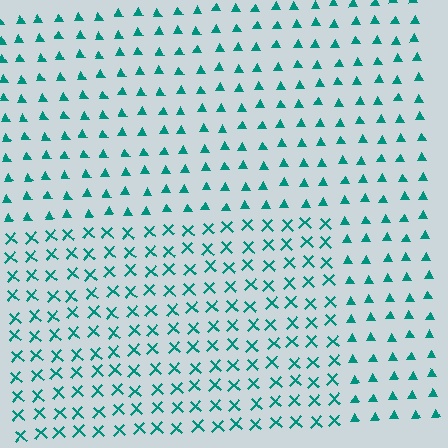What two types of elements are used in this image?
The image uses X marks inside the rectangle region and triangles outside it.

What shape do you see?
I see a rectangle.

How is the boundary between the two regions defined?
The boundary is defined by a change in element shape: X marks inside vs. triangles outside. All elements share the same color and spacing.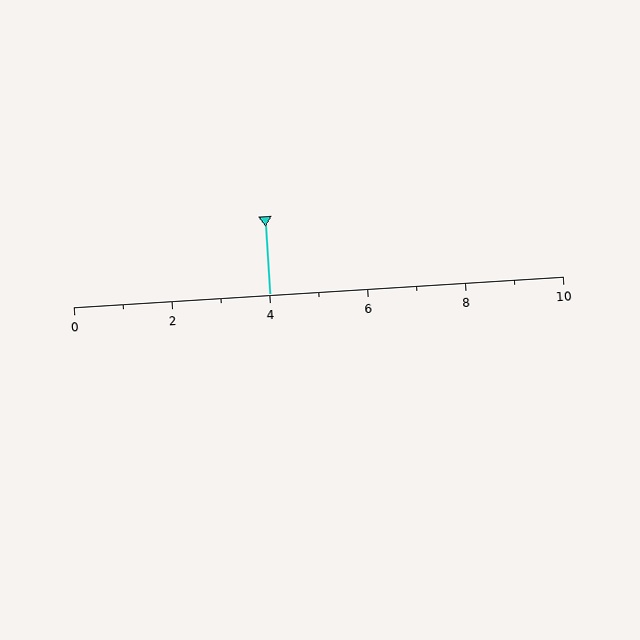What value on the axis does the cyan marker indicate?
The marker indicates approximately 4.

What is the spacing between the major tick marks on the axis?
The major ticks are spaced 2 apart.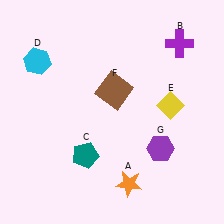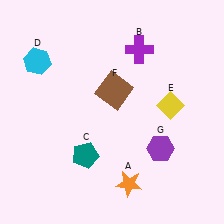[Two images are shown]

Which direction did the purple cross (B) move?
The purple cross (B) moved left.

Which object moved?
The purple cross (B) moved left.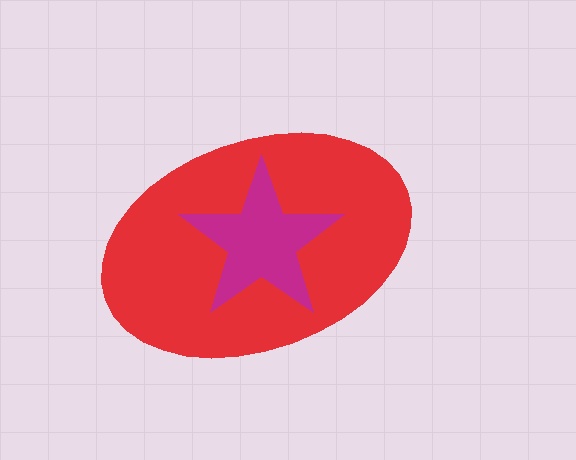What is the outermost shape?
The red ellipse.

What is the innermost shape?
The magenta star.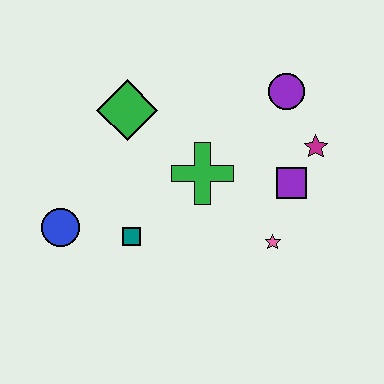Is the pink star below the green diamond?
Yes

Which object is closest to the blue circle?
The teal square is closest to the blue circle.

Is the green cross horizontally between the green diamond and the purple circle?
Yes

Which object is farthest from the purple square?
The blue circle is farthest from the purple square.